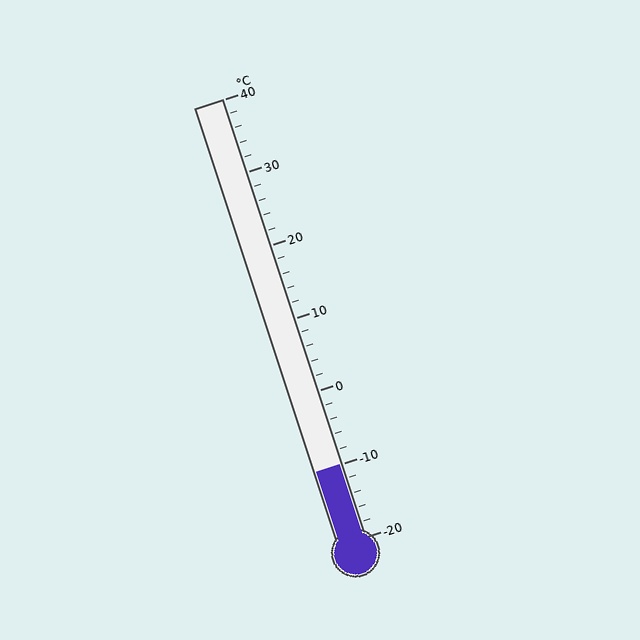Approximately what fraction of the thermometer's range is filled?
The thermometer is filled to approximately 15% of its range.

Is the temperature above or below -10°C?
The temperature is at -10°C.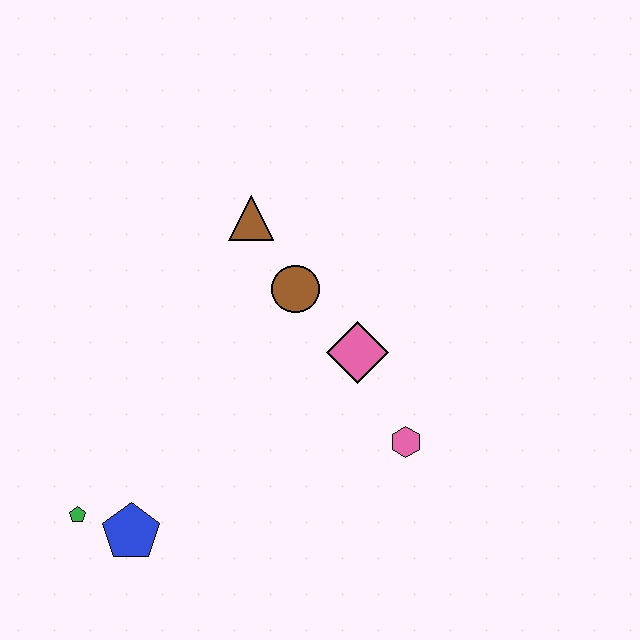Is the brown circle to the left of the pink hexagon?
Yes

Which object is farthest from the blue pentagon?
The brown triangle is farthest from the blue pentagon.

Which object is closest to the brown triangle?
The brown circle is closest to the brown triangle.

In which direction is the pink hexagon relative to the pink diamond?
The pink hexagon is below the pink diamond.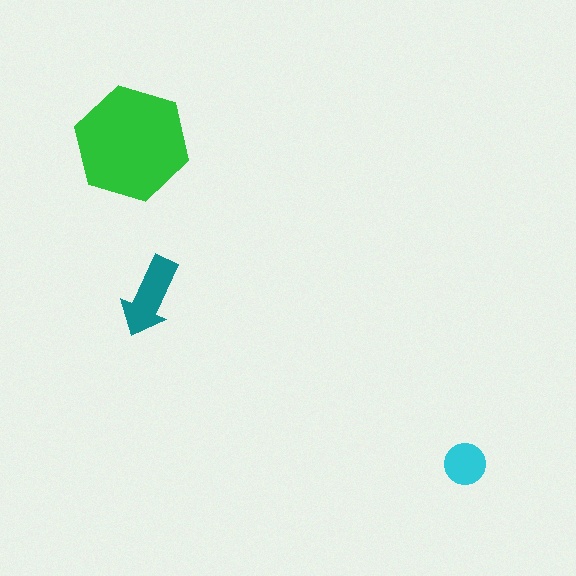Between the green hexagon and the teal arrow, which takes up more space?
The green hexagon.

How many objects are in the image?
There are 3 objects in the image.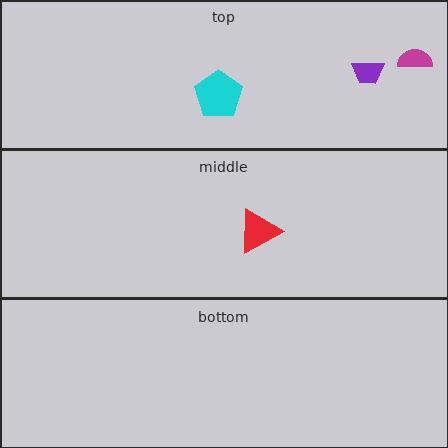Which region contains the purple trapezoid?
The top region.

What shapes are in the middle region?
The red triangle.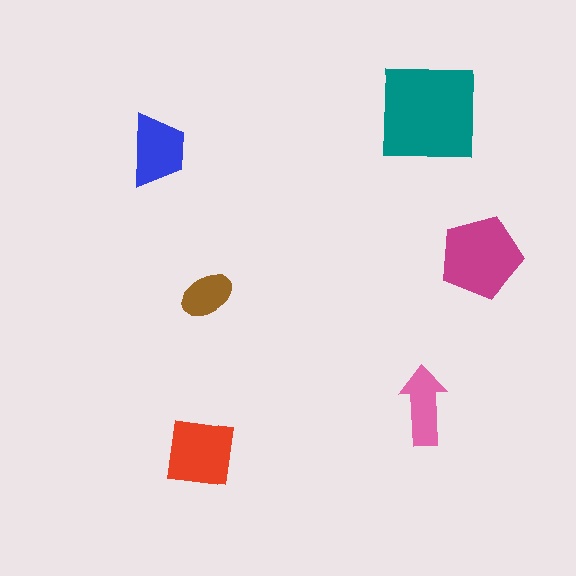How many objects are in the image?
There are 6 objects in the image.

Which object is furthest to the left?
The blue trapezoid is leftmost.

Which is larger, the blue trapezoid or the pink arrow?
The blue trapezoid.